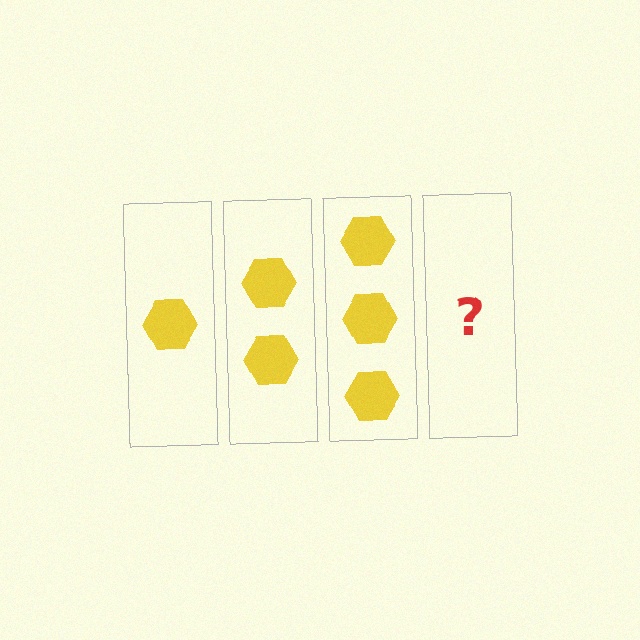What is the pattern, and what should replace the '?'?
The pattern is that each step adds one more hexagon. The '?' should be 4 hexagons.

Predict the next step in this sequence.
The next step is 4 hexagons.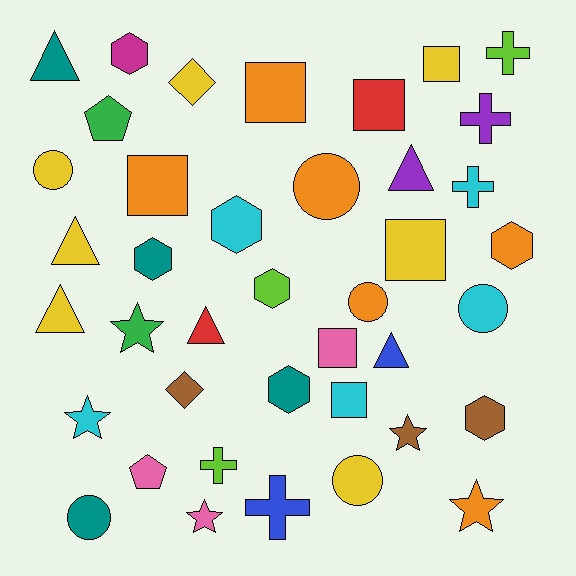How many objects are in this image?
There are 40 objects.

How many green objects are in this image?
There are 2 green objects.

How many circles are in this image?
There are 6 circles.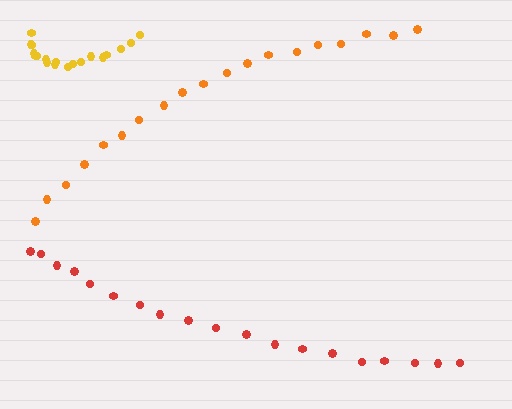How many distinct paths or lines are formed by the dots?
There are 3 distinct paths.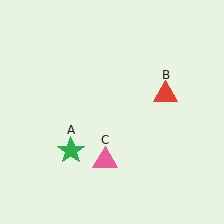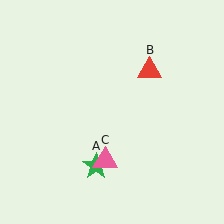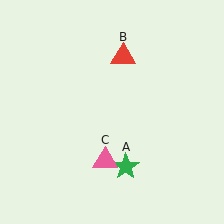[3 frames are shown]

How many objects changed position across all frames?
2 objects changed position: green star (object A), red triangle (object B).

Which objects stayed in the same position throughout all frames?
Pink triangle (object C) remained stationary.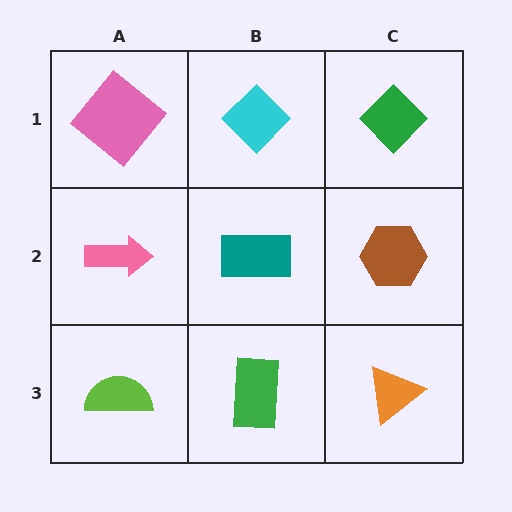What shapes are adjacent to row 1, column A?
A pink arrow (row 2, column A), a cyan diamond (row 1, column B).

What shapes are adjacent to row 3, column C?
A brown hexagon (row 2, column C), a green rectangle (row 3, column B).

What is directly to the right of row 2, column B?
A brown hexagon.